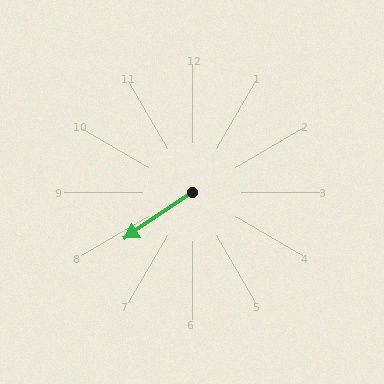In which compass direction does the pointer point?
Southwest.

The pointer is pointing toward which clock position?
Roughly 8 o'clock.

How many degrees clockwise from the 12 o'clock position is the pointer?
Approximately 236 degrees.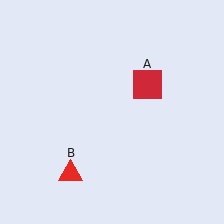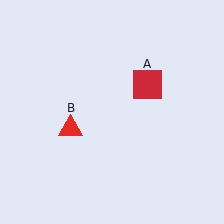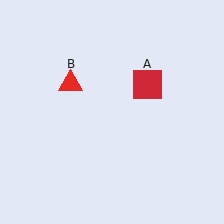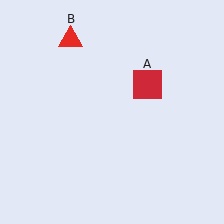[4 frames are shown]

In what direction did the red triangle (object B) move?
The red triangle (object B) moved up.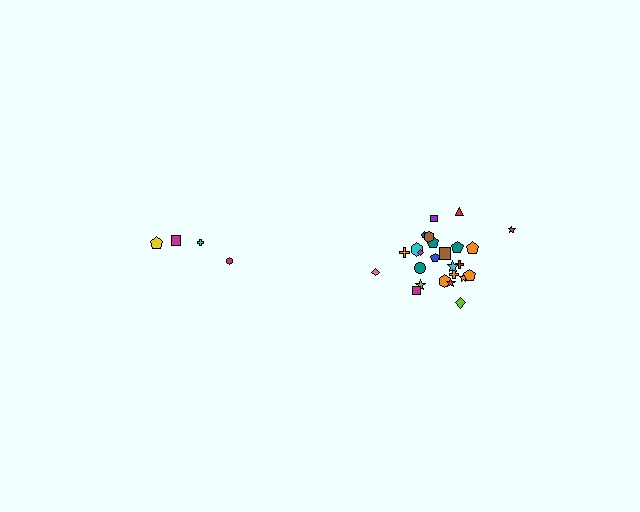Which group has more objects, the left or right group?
The right group.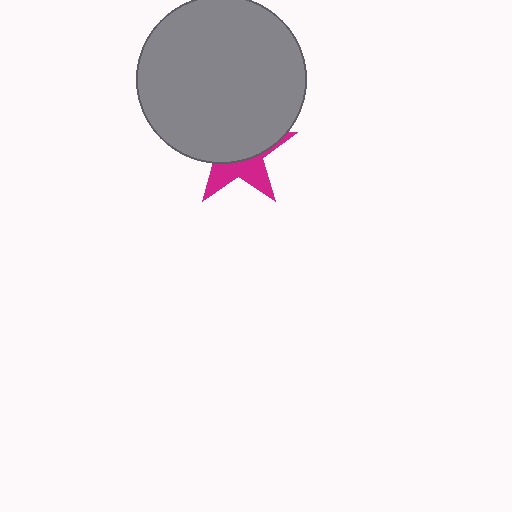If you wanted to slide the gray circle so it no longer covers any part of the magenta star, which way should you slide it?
Slide it up — that is the most direct way to separate the two shapes.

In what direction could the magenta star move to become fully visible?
The magenta star could move down. That would shift it out from behind the gray circle entirely.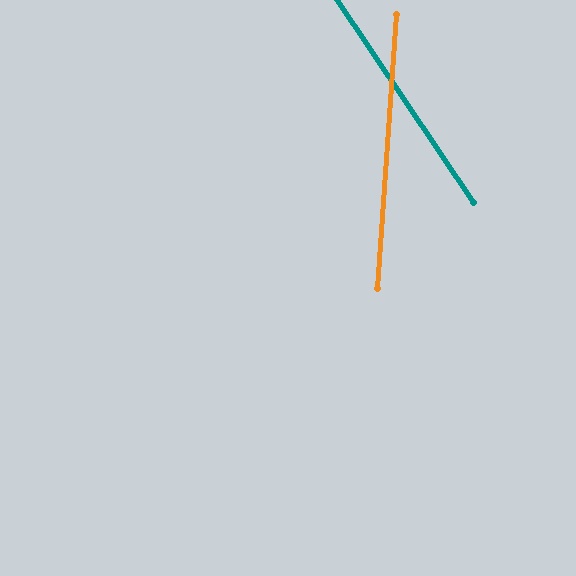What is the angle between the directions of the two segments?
Approximately 38 degrees.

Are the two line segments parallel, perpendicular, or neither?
Neither parallel nor perpendicular — they differ by about 38°.